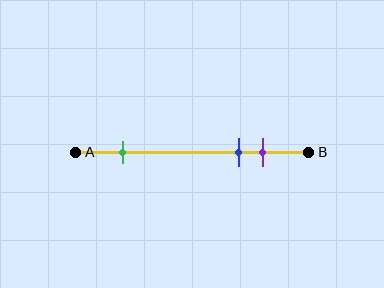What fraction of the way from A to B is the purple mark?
The purple mark is approximately 80% (0.8) of the way from A to B.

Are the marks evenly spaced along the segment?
No, the marks are not evenly spaced.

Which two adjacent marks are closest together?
The blue and purple marks are the closest adjacent pair.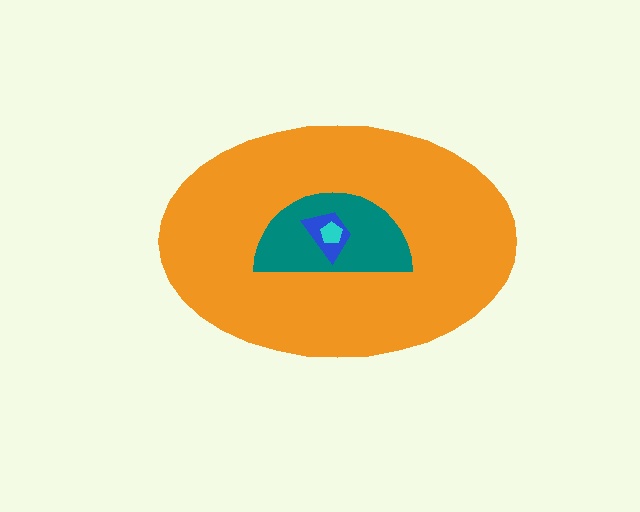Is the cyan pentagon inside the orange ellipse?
Yes.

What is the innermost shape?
The cyan pentagon.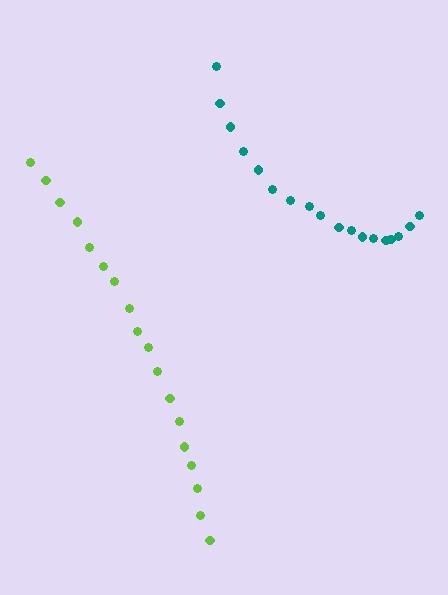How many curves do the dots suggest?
There are 2 distinct paths.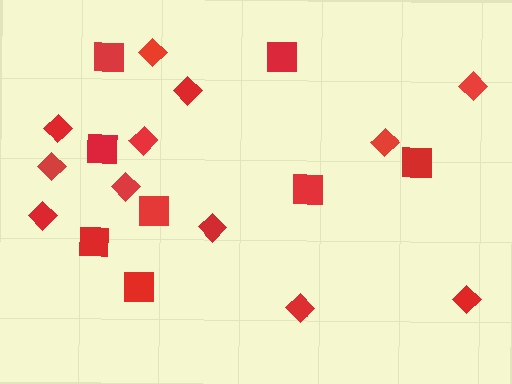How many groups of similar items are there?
There are 2 groups: one group of squares (8) and one group of diamonds (12).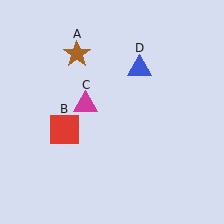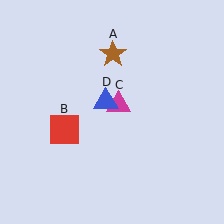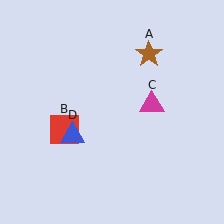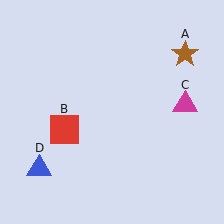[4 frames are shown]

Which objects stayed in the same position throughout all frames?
Red square (object B) remained stationary.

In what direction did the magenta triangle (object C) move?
The magenta triangle (object C) moved right.